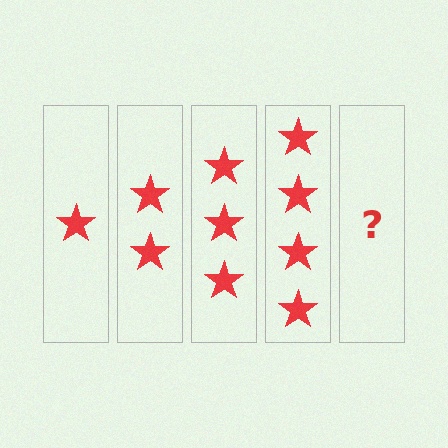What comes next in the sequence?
The next element should be 5 stars.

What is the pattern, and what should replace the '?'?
The pattern is that each step adds one more star. The '?' should be 5 stars.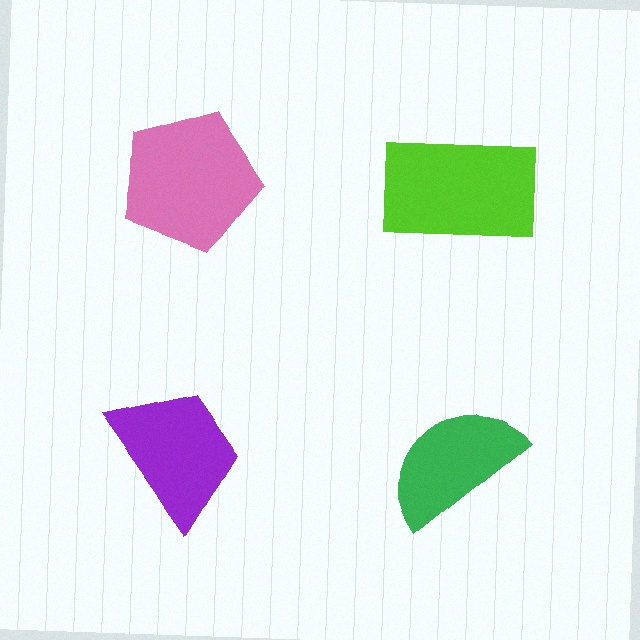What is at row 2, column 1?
A purple trapezoid.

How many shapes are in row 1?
2 shapes.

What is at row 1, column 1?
A pink pentagon.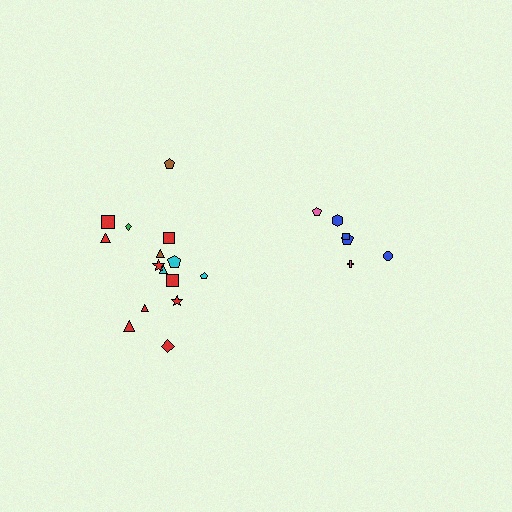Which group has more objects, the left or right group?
The left group.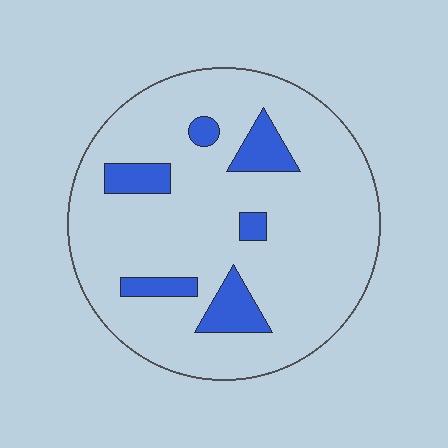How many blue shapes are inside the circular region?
6.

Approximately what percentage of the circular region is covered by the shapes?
Approximately 15%.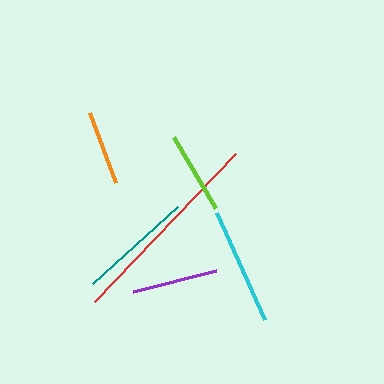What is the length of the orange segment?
The orange segment is approximately 75 pixels long.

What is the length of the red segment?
The red segment is approximately 204 pixels long.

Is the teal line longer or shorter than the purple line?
The teal line is longer than the purple line.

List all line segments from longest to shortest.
From longest to shortest: red, cyan, teal, purple, lime, orange.